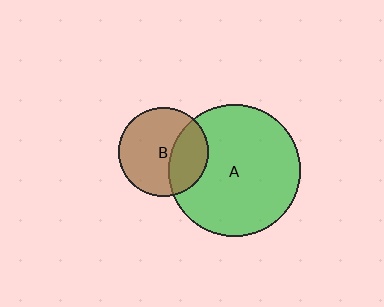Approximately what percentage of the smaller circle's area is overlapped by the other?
Approximately 35%.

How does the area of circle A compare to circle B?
Approximately 2.2 times.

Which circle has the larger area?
Circle A (green).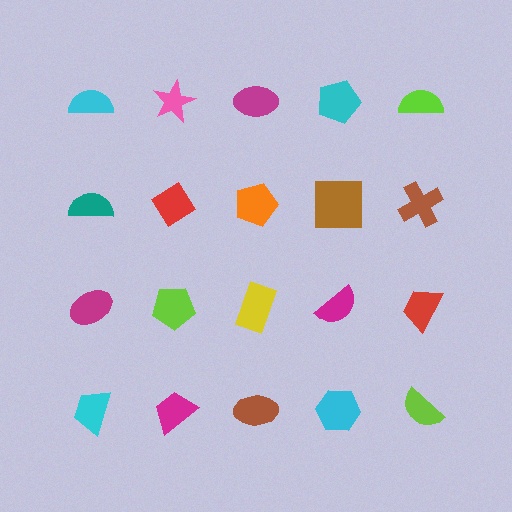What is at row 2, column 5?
A brown cross.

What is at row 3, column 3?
A yellow rectangle.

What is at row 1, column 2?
A pink star.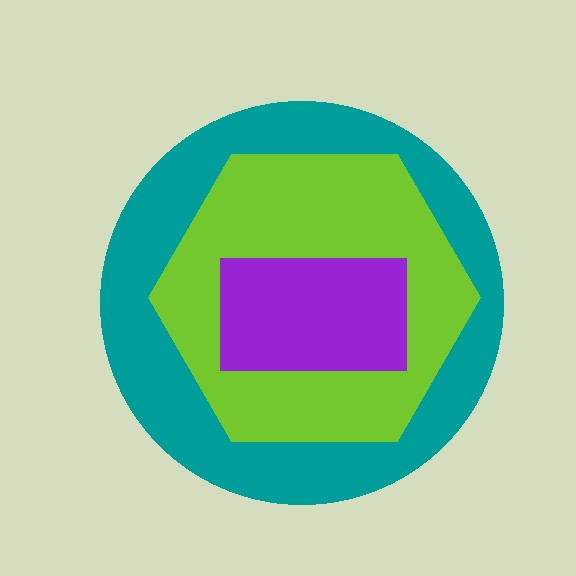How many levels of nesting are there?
3.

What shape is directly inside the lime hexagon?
The purple rectangle.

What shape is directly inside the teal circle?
The lime hexagon.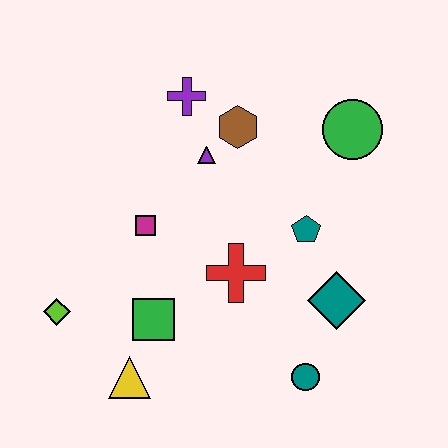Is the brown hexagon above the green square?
Yes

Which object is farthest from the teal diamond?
The lime diamond is farthest from the teal diamond.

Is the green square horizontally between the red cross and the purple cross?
No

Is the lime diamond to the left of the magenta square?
Yes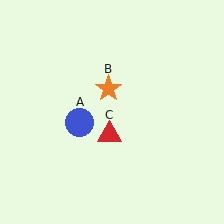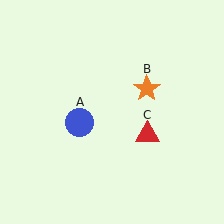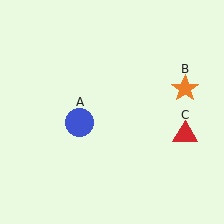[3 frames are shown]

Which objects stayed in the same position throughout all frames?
Blue circle (object A) remained stationary.